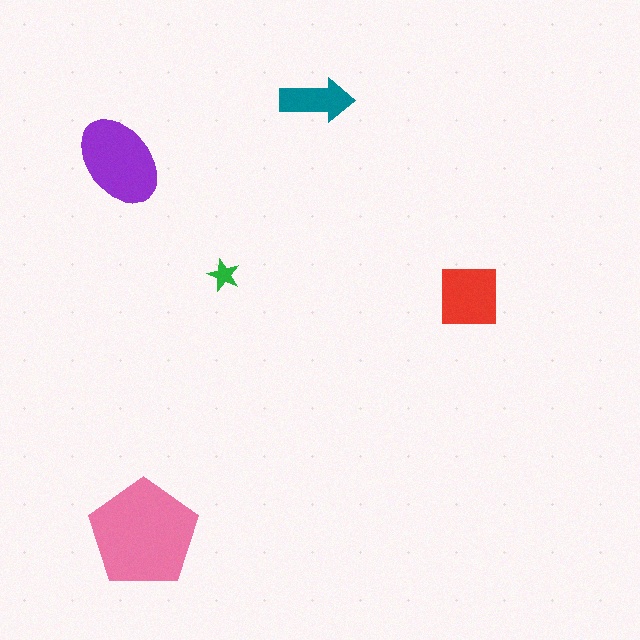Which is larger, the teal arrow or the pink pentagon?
The pink pentagon.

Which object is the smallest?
The green star.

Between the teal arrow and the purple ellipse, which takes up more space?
The purple ellipse.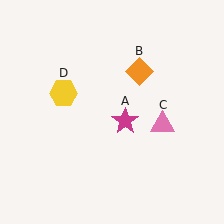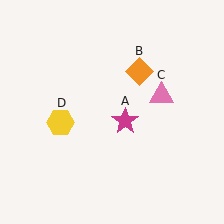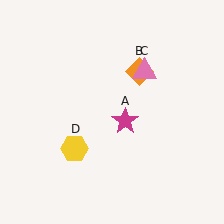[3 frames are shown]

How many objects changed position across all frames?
2 objects changed position: pink triangle (object C), yellow hexagon (object D).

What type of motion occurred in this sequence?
The pink triangle (object C), yellow hexagon (object D) rotated counterclockwise around the center of the scene.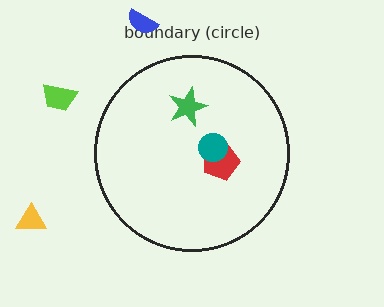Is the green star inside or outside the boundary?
Inside.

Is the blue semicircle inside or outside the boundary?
Outside.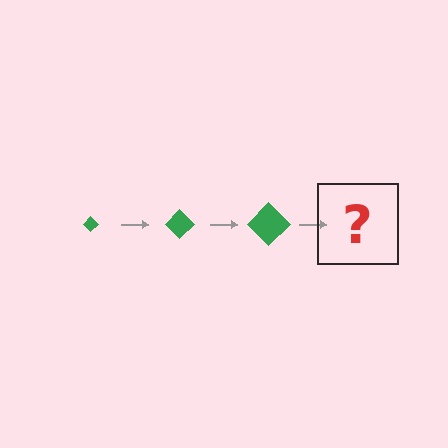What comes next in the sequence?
The next element should be a green diamond, larger than the previous one.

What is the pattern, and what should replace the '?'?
The pattern is that the diamond gets progressively larger each step. The '?' should be a green diamond, larger than the previous one.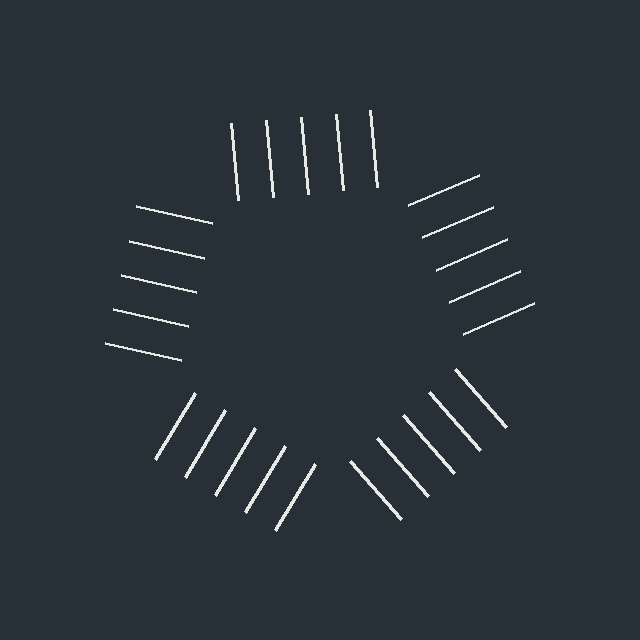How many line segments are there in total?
25 — 5 along each of the 5 edges.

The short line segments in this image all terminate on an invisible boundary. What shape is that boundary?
An illusory pentagon — the line segments terminate on its edges but no continuous stroke is drawn.